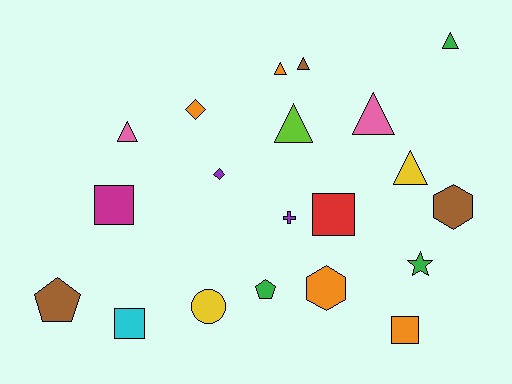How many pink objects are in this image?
There are 2 pink objects.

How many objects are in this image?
There are 20 objects.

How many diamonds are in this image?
There are 2 diamonds.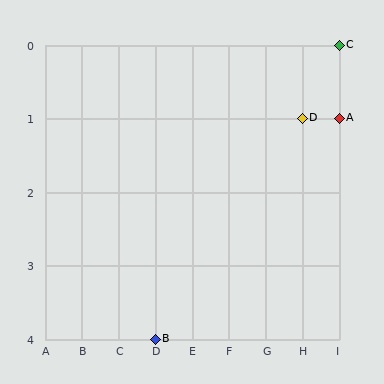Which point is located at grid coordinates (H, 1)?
Point D is at (H, 1).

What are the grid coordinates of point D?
Point D is at grid coordinates (H, 1).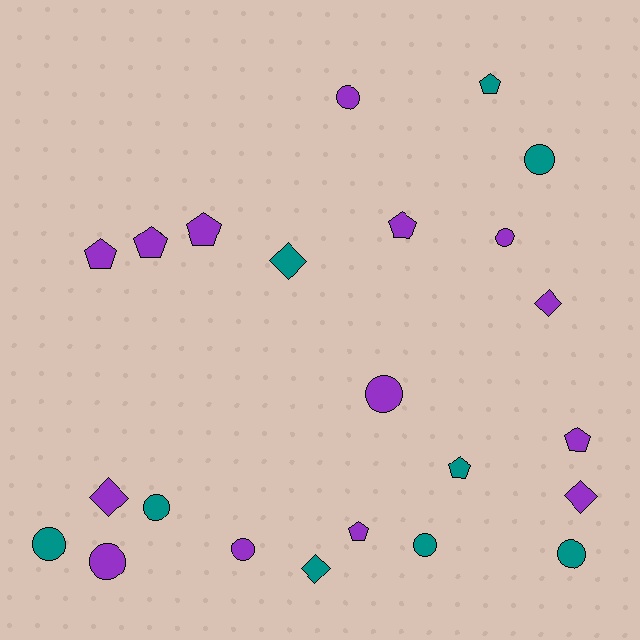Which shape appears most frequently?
Circle, with 10 objects.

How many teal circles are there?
There are 5 teal circles.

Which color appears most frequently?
Purple, with 14 objects.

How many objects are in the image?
There are 23 objects.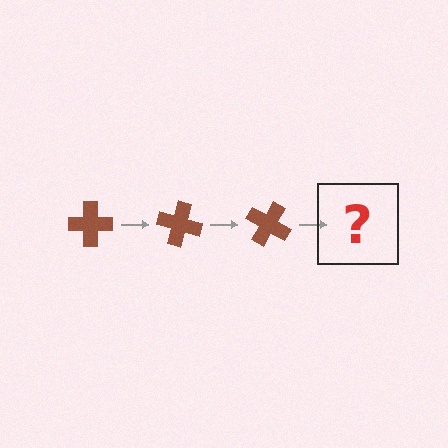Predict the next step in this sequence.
The next step is a brown cross rotated 45 degrees.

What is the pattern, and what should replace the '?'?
The pattern is that the cross rotates 15 degrees each step. The '?' should be a brown cross rotated 45 degrees.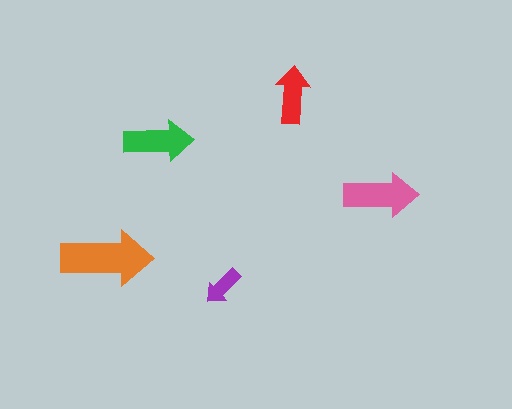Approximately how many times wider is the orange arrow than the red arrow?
About 1.5 times wider.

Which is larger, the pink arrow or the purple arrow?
The pink one.